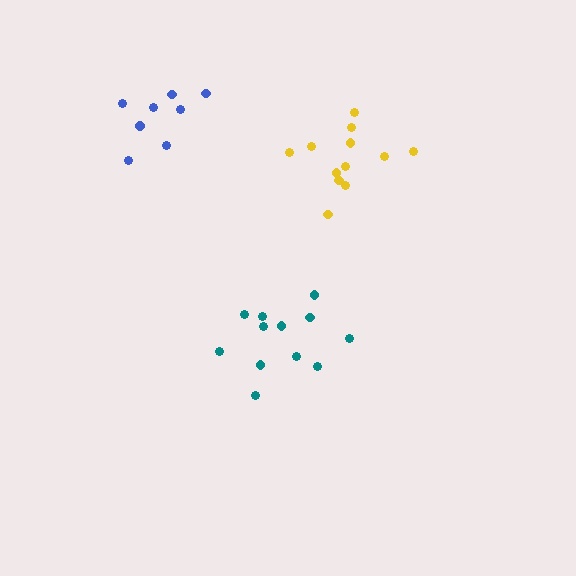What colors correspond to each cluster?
The clusters are colored: teal, yellow, blue.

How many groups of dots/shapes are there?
There are 3 groups.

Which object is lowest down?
The teal cluster is bottommost.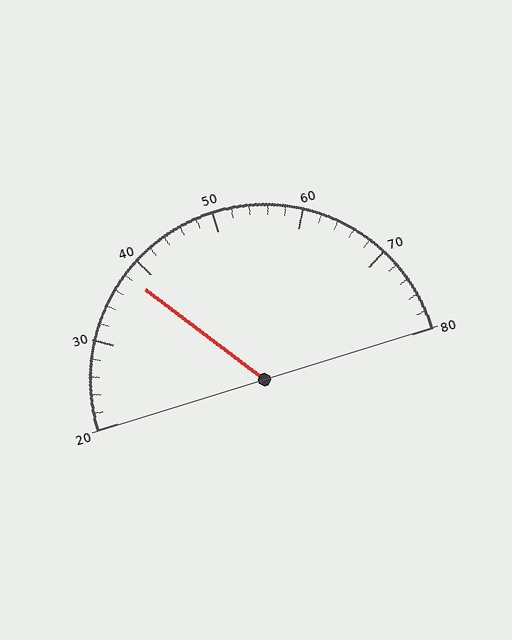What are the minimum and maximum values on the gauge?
The gauge ranges from 20 to 80.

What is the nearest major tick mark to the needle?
The nearest major tick mark is 40.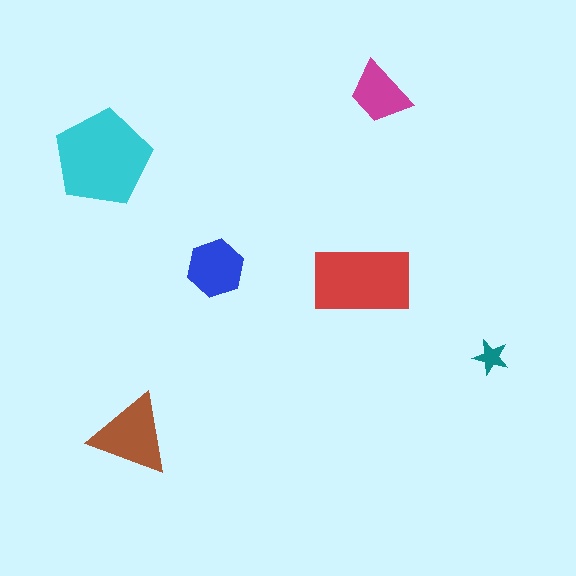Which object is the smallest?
The teal star.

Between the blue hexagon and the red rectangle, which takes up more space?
The red rectangle.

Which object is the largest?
The cyan pentagon.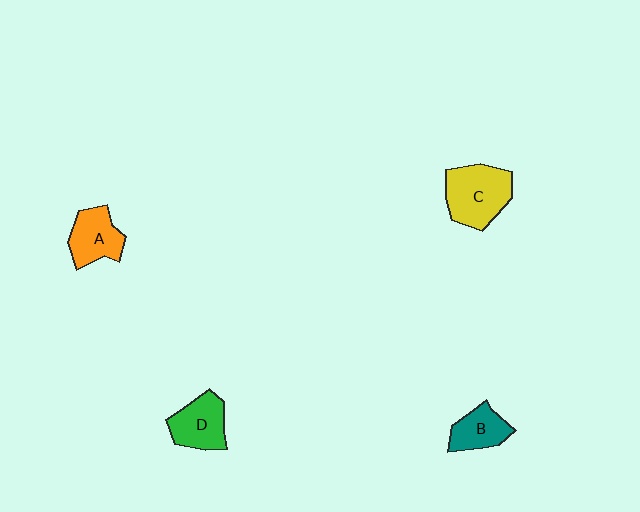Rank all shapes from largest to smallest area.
From largest to smallest: C (yellow), D (green), A (orange), B (teal).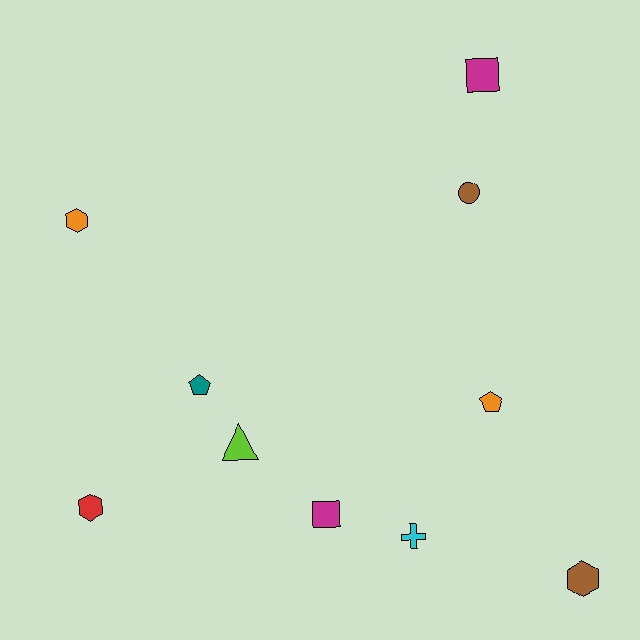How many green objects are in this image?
There are no green objects.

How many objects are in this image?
There are 10 objects.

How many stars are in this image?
There are no stars.